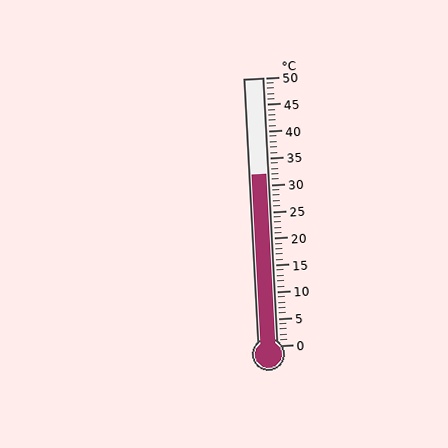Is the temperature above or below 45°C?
The temperature is below 45°C.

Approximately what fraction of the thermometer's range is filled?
The thermometer is filled to approximately 65% of its range.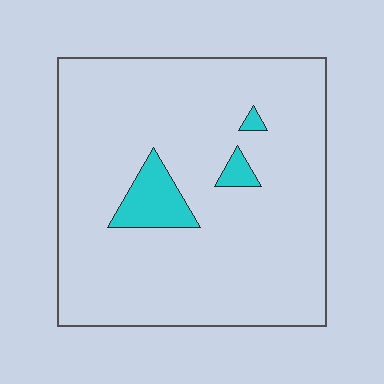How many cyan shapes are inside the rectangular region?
3.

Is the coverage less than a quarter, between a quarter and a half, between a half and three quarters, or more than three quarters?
Less than a quarter.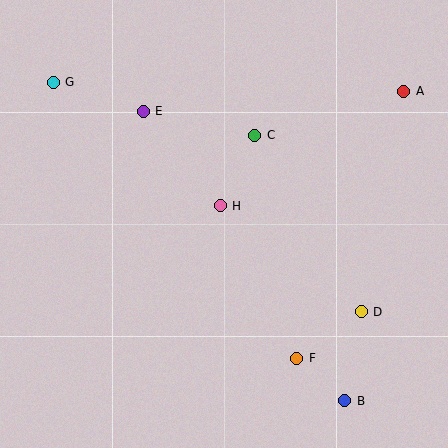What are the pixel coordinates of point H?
Point H is at (220, 206).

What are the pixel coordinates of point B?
Point B is at (345, 401).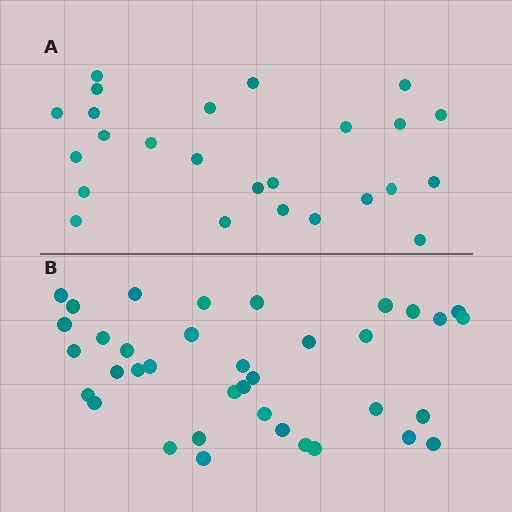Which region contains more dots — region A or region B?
Region B (the bottom region) has more dots.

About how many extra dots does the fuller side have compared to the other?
Region B has roughly 12 or so more dots than region A.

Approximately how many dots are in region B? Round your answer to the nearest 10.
About 40 dots. (The exact count is 37, which rounds to 40.)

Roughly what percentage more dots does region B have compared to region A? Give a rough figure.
About 50% more.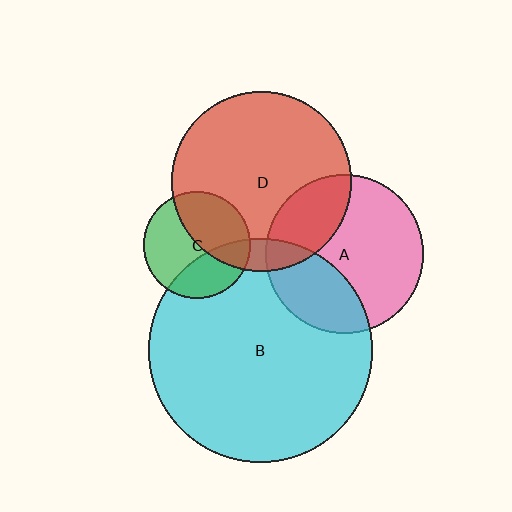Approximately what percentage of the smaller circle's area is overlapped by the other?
Approximately 30%.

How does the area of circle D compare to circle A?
Approximately 1.3 times.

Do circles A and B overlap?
Yes.